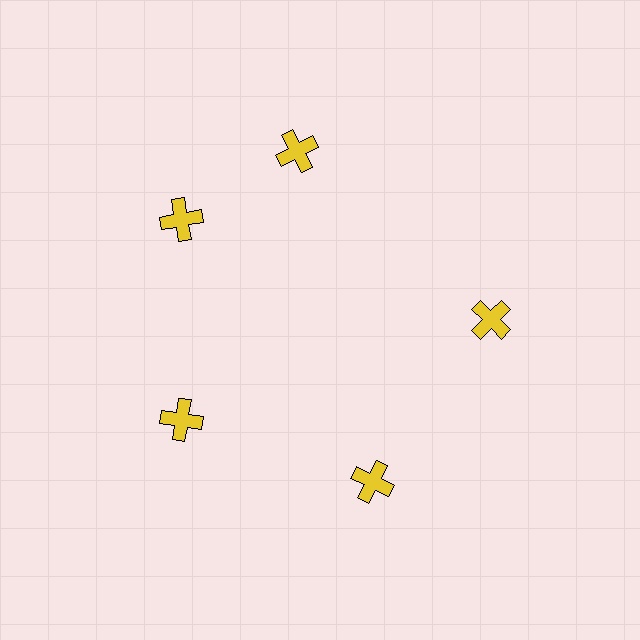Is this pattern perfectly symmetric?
No. The 5 yellow crosses are arranged in a ring, but one element near the 1 o'clock position is rotated out of alignment along the ring, breaking the 5-fold rotational symmetry.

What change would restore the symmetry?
The symmetry would be restored by rotating it back into even spacing with its neighbors so that all 5 crosses sit at equal angles and equal distance from the center.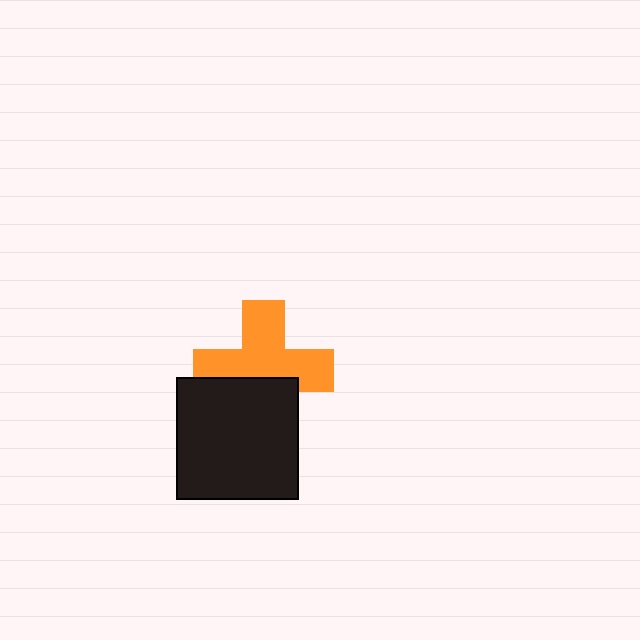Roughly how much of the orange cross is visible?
About half of it is visible (roughly 64%).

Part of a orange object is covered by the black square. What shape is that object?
It is a cross.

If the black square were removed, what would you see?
You would see the complete orange cross.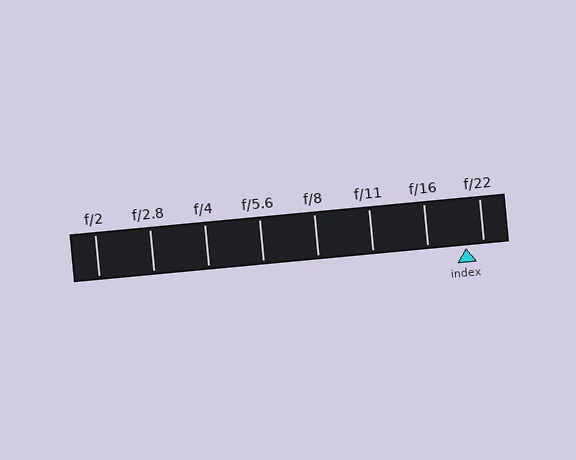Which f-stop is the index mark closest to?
The index mark is closest to f/22.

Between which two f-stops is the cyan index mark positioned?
The index mark is between f/16 and f/22.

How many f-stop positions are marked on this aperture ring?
There are 8 f-stop positions marked.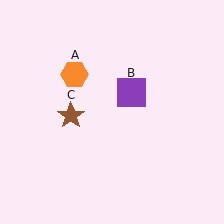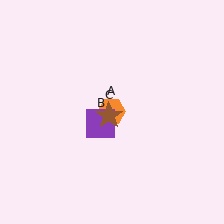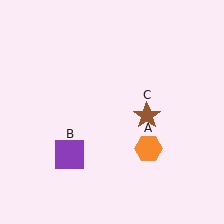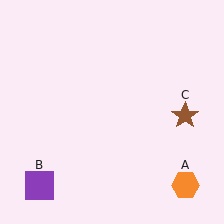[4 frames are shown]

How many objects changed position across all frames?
3 objects changed position: orange hexagon (object A), purple square (object B), brown star (object C).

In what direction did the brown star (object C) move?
The brown star (object C) moved right.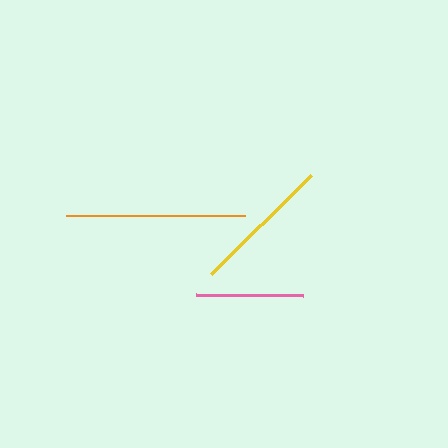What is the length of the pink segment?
The pink segment is approximately 107 pixels long.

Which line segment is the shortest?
The pink line is the shortest at approximately 107 pixels.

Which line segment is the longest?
The orange line is the longest at approximately 179 pixels.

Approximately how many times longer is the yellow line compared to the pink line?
The yellow line is approximately 1.3 times the length of the pink line.